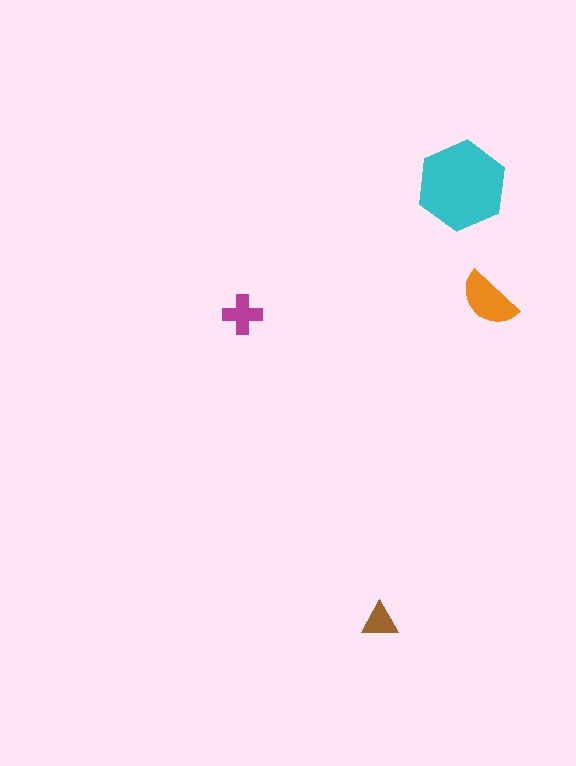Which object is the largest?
The cyan hexagon.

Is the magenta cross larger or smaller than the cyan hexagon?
Smaller.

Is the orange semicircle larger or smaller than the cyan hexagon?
Smaller.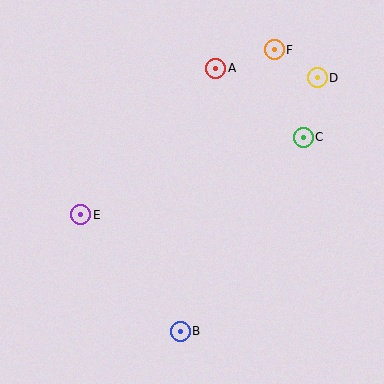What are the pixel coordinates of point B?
Point B is at (180, 331).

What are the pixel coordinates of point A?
Point A is at (216, 68).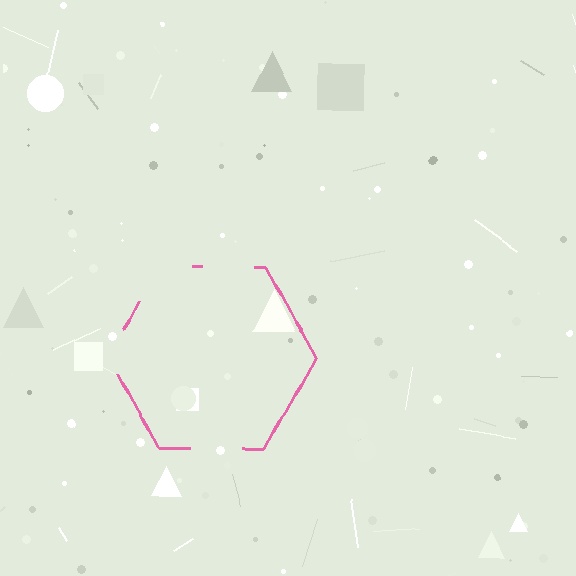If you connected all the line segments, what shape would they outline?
They would outline a hexagon.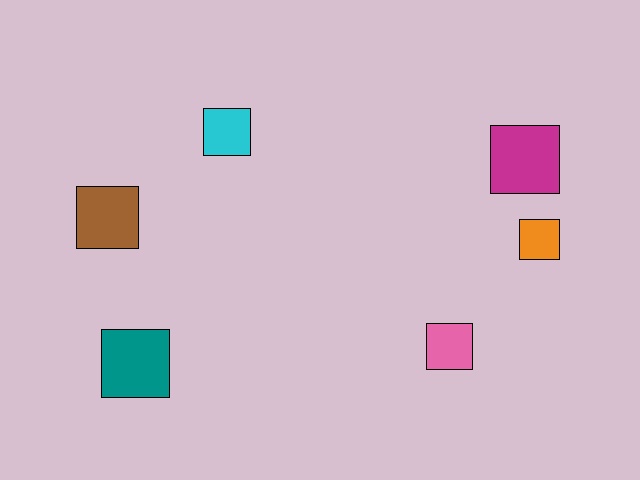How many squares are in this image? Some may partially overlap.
There are 6 squares.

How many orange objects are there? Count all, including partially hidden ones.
There is 1 orange object.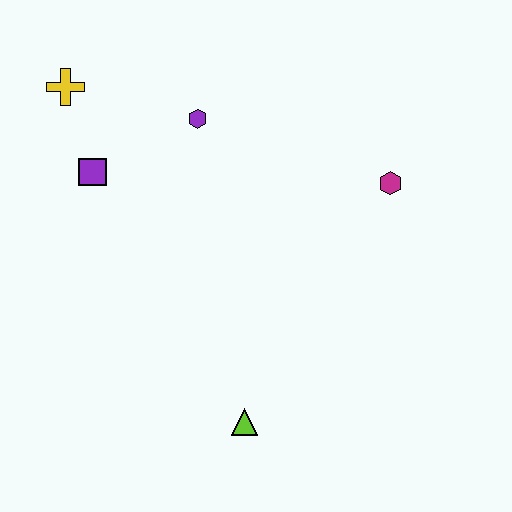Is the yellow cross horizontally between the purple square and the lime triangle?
No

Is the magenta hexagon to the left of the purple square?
No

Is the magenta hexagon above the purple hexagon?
No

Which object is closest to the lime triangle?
The magenta hexagon is closest to the lime triangle.